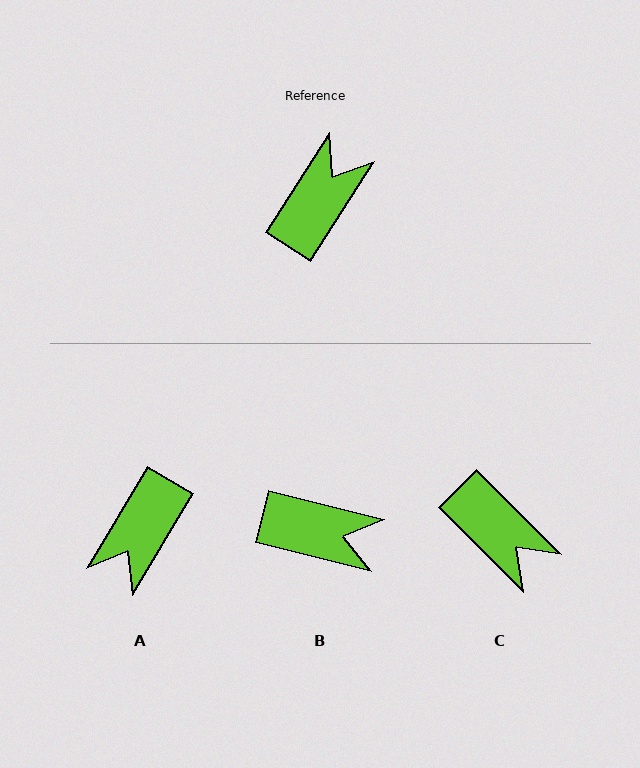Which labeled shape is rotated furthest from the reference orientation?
A, about 178 degrees away.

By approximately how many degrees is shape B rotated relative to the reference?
Approximately 72 degrees clockwise.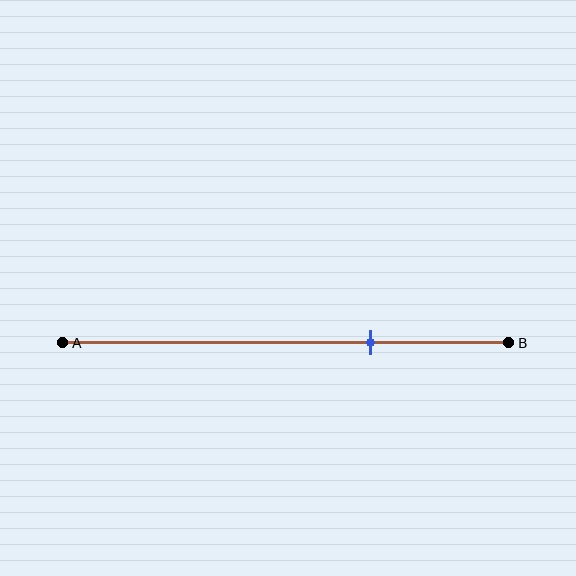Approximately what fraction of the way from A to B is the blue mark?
The blue mark is approximately 70% of the way from A to B.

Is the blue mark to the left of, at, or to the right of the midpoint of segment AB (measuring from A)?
The blue mark is to the right of the midpoint of segment AB.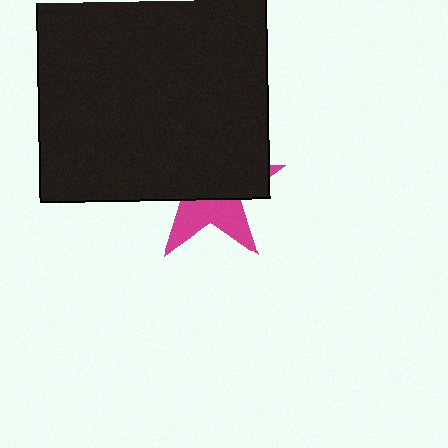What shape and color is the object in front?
The object in front is a black square.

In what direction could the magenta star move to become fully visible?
The magenta star could move down. That would shift it out from behind the black square entirely.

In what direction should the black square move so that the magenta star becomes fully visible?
The black square should move up. That is the shortest direction to clear the overlap and leave the magenta star fully visible.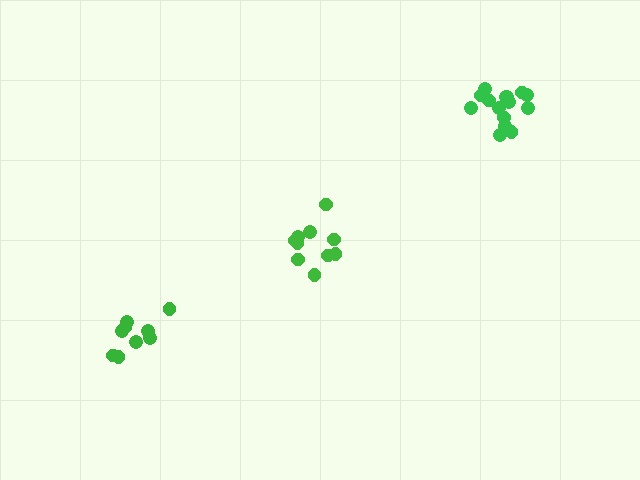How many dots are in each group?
Group 1: 10 dots, Group 2: 15 dots, Group 3: 9 dots (34 total).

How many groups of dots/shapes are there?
There are 3 groups.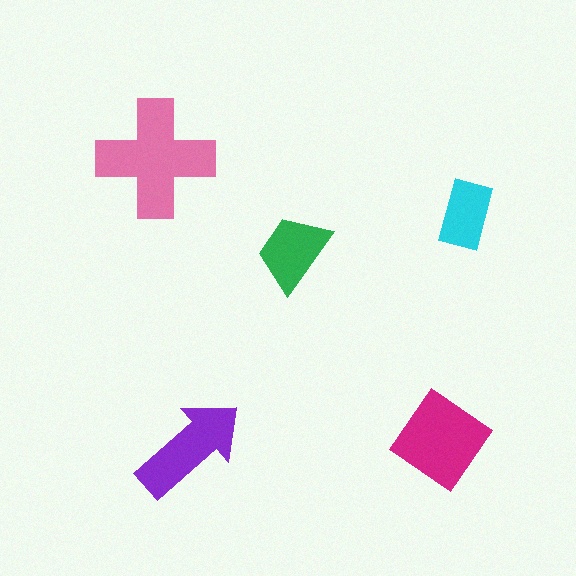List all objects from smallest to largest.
The cyan rectangle, the green trapezoid, the purple arrow, the magenta diamond, the pink cross.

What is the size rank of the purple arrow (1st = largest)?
3rd.